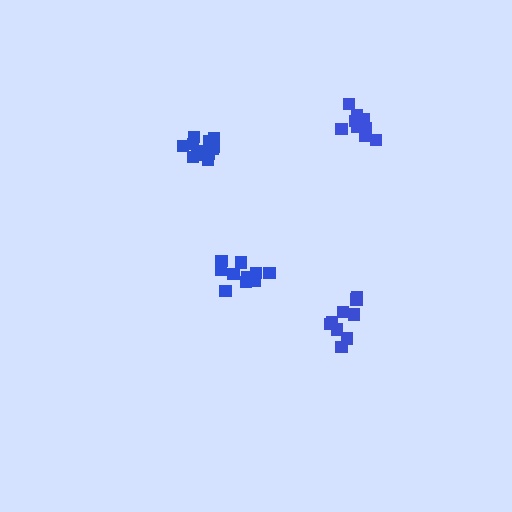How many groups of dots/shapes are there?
There are 4 groups.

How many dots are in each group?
Group 1: 10 dots, Group 2: 15 dots, Group 3: 10 dots, Group 4: 10 dots (45 total).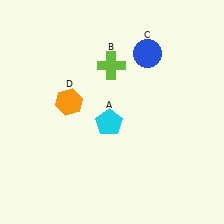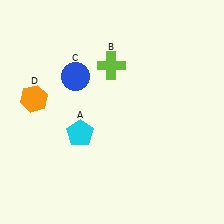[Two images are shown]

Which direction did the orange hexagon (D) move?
The orange hexagon (D) moved left.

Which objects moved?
The objects that moved are: the cyan pentagon (A), the blue circle (C), the orange hexagon (D).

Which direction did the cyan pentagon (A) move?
The cyan pentagon (A) moved left.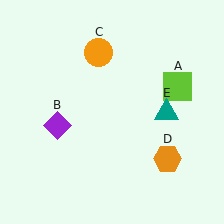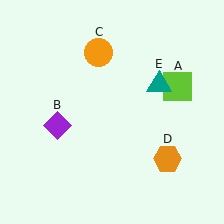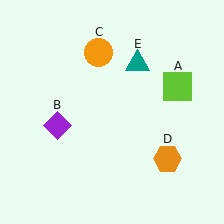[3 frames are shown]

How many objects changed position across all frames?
1 object changed position: teal triangle (object E).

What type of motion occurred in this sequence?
The teal triangle (object E) rotated counterclockwise around the center of the scene.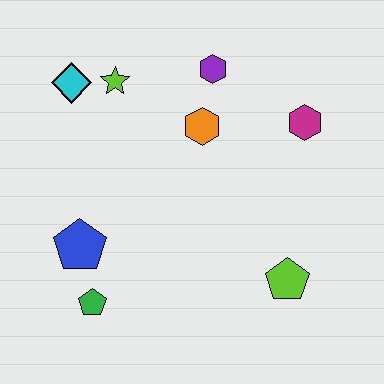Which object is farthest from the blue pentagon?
The magenta hexagon is farthest from the blue pentagon.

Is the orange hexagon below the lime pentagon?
No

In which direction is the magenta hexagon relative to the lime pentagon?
The magenta hexagon is above the lime pentagon.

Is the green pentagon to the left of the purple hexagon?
Yes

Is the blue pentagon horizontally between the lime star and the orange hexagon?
No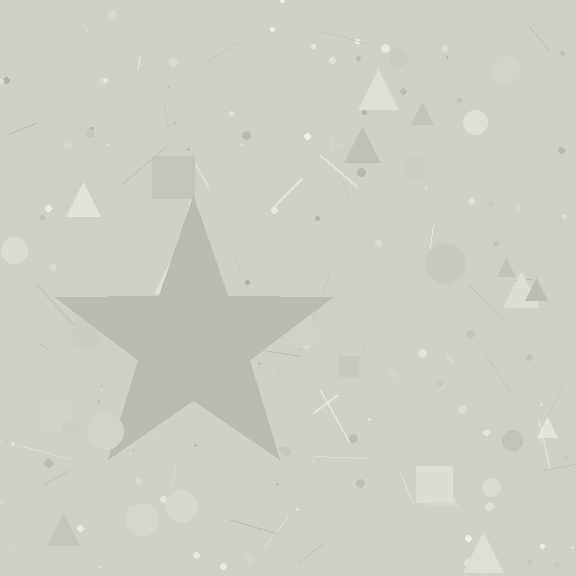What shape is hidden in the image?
A star is hidden in the image.